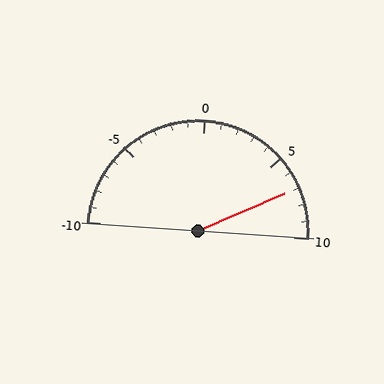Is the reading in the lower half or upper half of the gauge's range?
The reading is in the upper half of the range (-10 to 10).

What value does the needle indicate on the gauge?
The needle indicates approximately 7.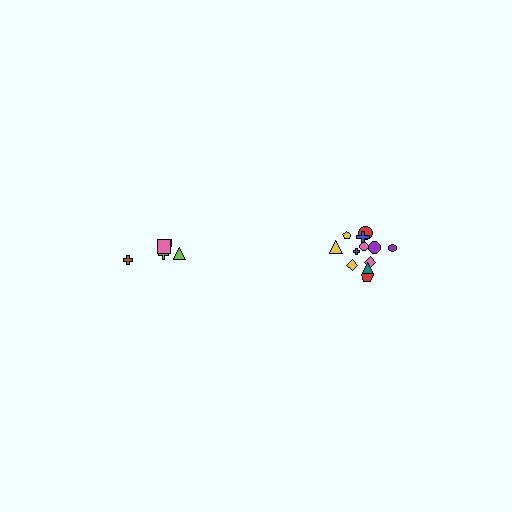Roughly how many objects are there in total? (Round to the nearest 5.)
Roughly 15 objects in total.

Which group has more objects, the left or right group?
The right group.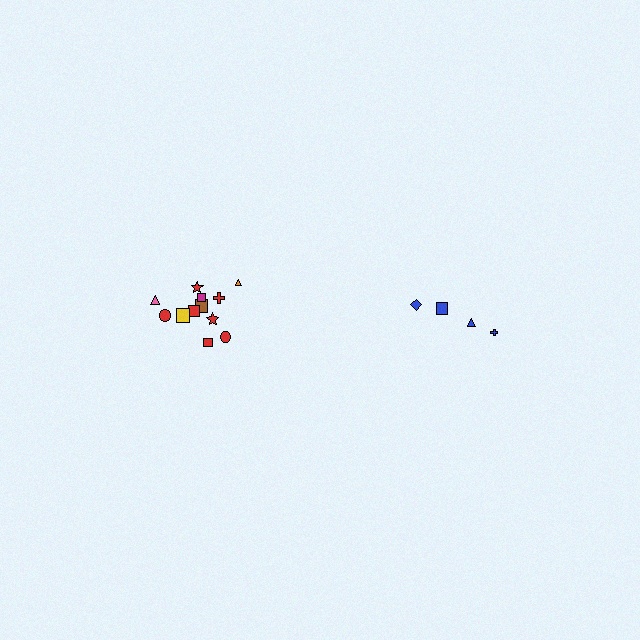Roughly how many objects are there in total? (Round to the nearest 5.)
Roughly 15 objects in total.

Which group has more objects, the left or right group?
The left group.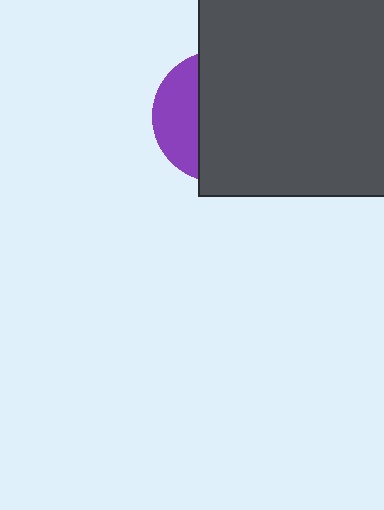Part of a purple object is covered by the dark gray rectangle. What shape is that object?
It is a circle.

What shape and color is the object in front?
The object in front is a dark gray rectangle.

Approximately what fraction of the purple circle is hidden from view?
Roughly 69% of the purple circle is hidden behind the dark gray rectangle.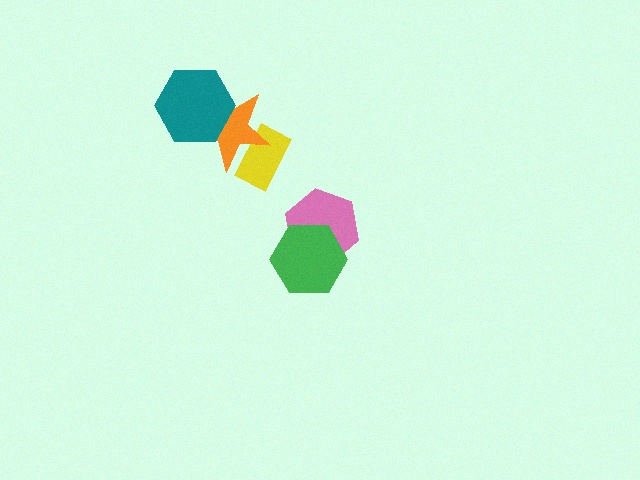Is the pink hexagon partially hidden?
Yes, it is partially covered by another shape.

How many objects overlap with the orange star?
2 objects overlap with the orange star.